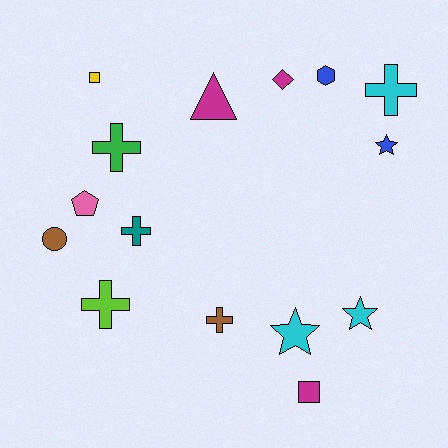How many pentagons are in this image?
There is 1 pentagon.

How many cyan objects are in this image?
There are 3 cyan objects.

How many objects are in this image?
There are 15 objects.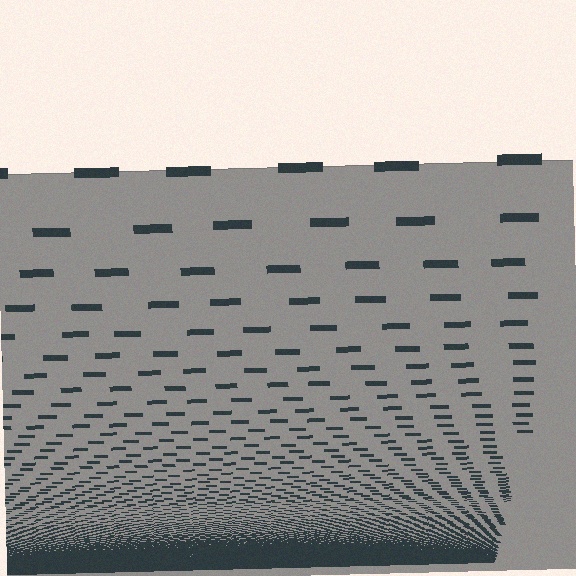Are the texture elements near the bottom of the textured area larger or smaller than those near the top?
Smaller. The gradient is inverted — elements near the bottom are smaller and denser.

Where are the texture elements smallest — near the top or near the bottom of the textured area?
Near the bottom.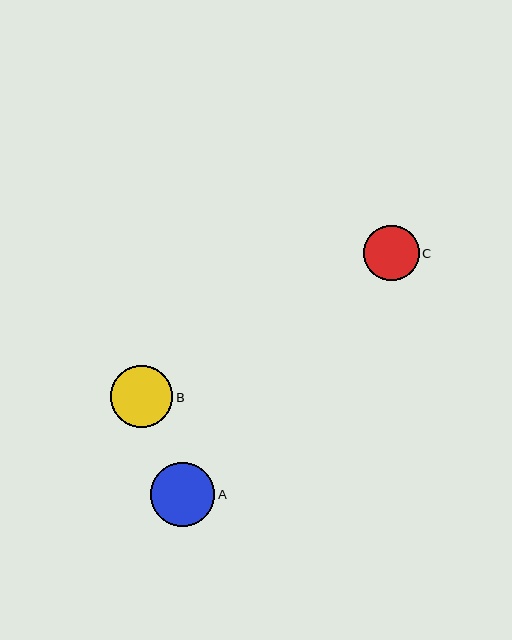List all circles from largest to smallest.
From largest to smallest: A, B, C.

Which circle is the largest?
Circle A is the largest with a size of approximately 65 pixels.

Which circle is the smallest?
Circle C is the smallest with a size of approximately 56 pixels.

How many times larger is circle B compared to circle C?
Circle B is approximately 1.1 times the size of circle C.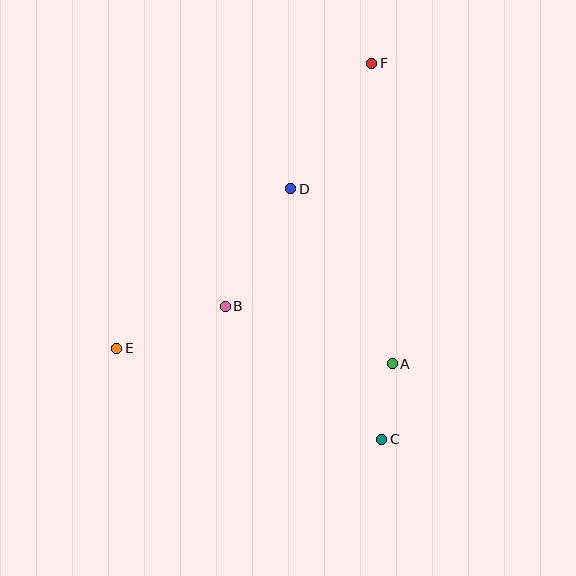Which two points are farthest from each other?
Points E and F are farthest from each other.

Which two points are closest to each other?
Points A and C are closest to each other.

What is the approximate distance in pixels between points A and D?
The distance between A and D is approximately 202 pixels.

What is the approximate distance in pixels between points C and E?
The distance between C and E is approximately 280 pixels.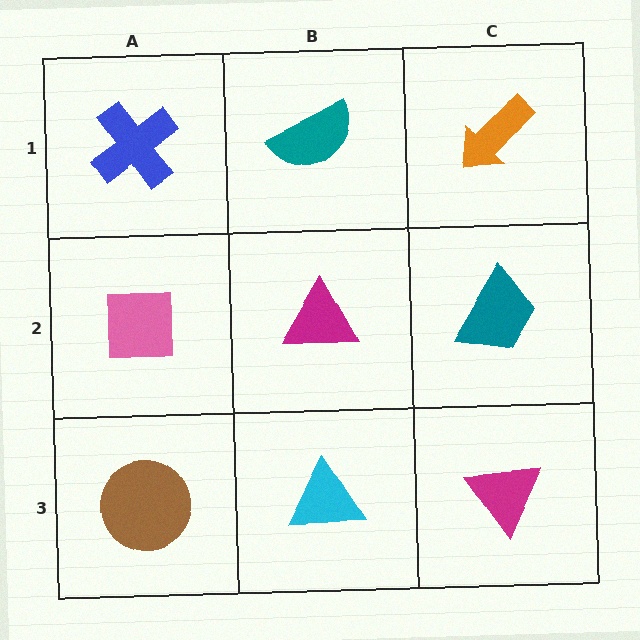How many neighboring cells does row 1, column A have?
2.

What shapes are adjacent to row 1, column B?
A magenta triangle (row 2, column B), a blue cross (row 1, column A), an orange arrow (row 1, column C).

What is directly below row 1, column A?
A pink square.